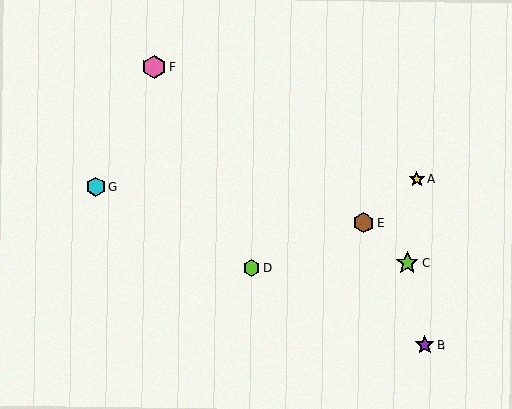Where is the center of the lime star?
The center of the lime star is at (407, 263).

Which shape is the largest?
The pink hexagon (labeled F) is the largest.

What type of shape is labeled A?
Shape A is a yellow star.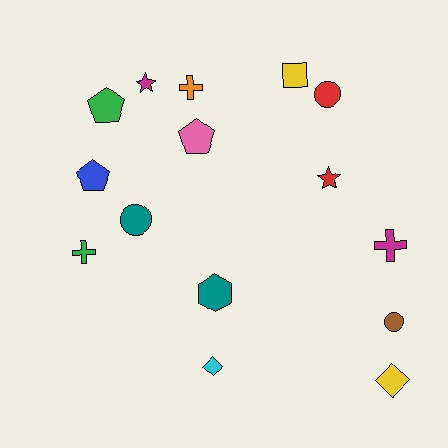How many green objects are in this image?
There are 2 green objects.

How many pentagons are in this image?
There are 3 pentagons.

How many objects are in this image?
There are 15 objects.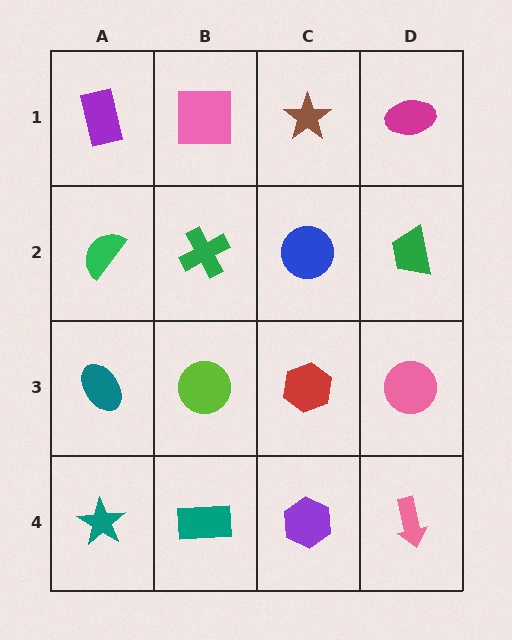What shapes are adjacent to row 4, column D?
A pink circle (row 3, column D), a purple hexagon (row 4, column C).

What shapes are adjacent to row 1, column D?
A green trapezoid (row 2, column D), a brown star (row 1, column C).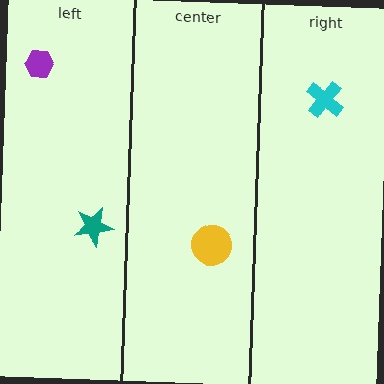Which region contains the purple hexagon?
The left region.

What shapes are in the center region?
The yellow circle.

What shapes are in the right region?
The cyan cross.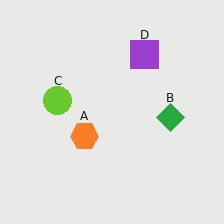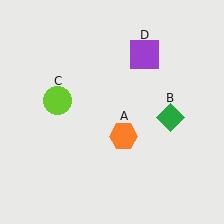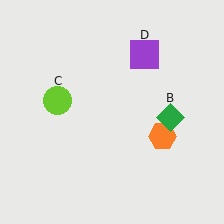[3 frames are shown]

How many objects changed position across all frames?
1 object changed position: orange hexagon (object A).